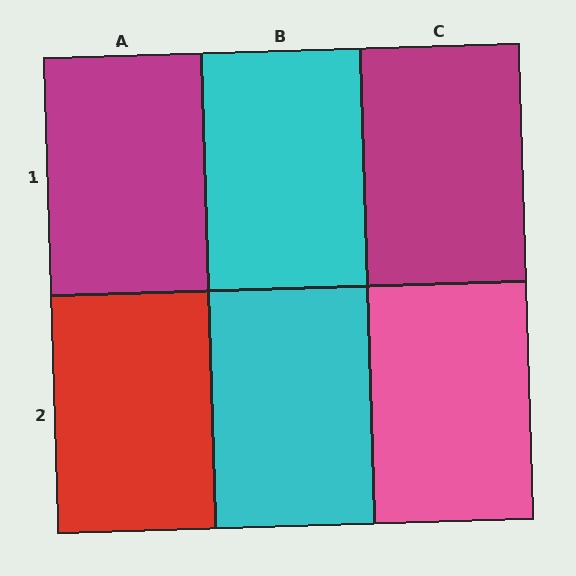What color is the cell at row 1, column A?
Magenta.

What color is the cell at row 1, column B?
Cyan.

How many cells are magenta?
2 cells are magenta.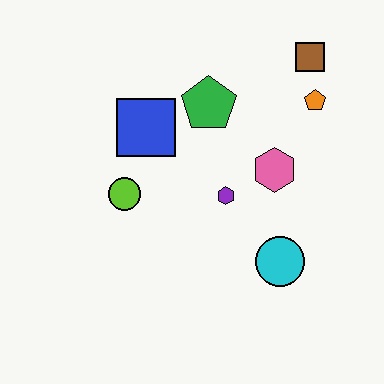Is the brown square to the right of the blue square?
Yes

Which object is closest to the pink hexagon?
The purple hexagon is closest to the pink hexagon.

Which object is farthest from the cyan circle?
The brown square is farthest from the cyan circle.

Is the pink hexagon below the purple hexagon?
No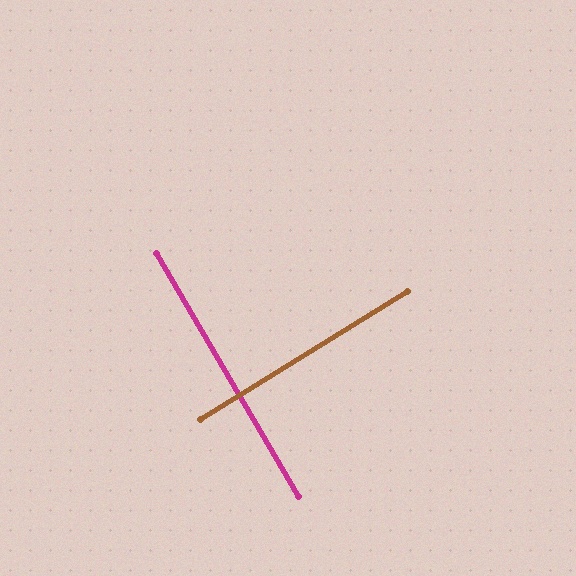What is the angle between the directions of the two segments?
Approximately 89 degrees.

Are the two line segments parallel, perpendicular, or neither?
Perpendicular — they meet at approximately 89°.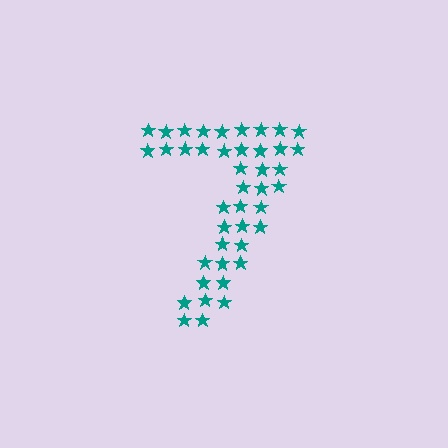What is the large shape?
The large shape is the digit 7.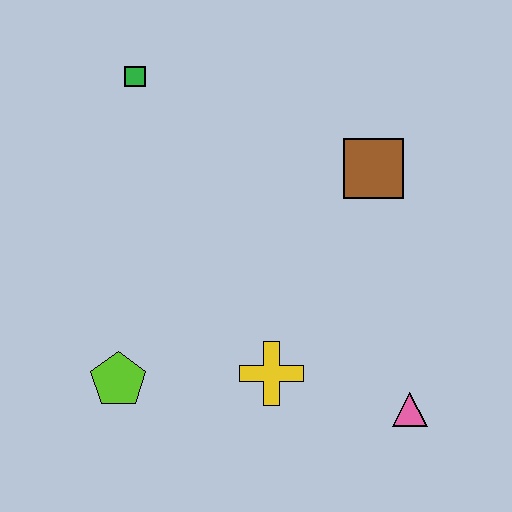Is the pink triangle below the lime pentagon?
Yes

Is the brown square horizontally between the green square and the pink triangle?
Yes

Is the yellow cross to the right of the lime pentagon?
Yes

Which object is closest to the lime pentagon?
The yellow cross is closest to the lime pentagon.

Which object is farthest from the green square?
The pink triangle is farthest from the green square.